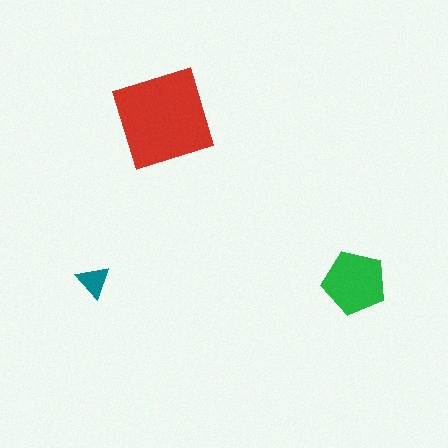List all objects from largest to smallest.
The red square, the green pentagon, the teal triangle.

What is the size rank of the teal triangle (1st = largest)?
3rd.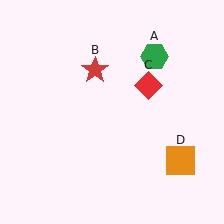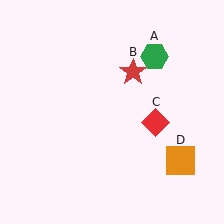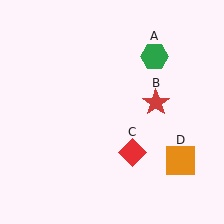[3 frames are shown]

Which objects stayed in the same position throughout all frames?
Green hexagon (object A) and orange square (object D) remained stationary.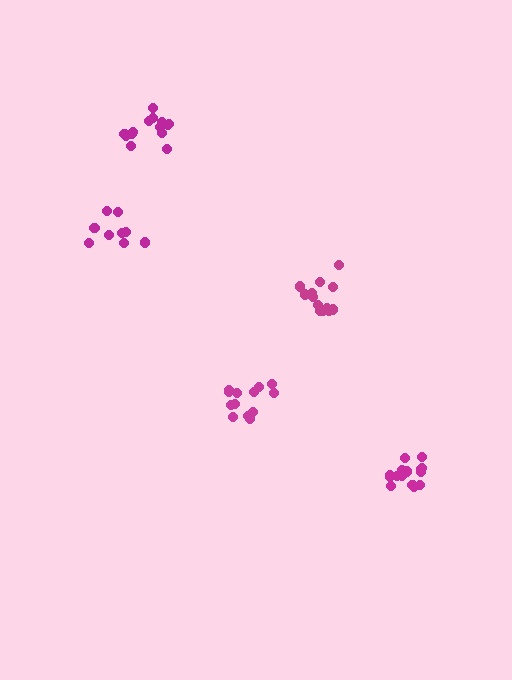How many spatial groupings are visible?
There are 5 spatial groupings.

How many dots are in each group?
Group 1: 15 dots, Group 2: 13 dots, Group 3: 9 dots, Group 4: 13 dots, Group 5: 15 dots (65 total).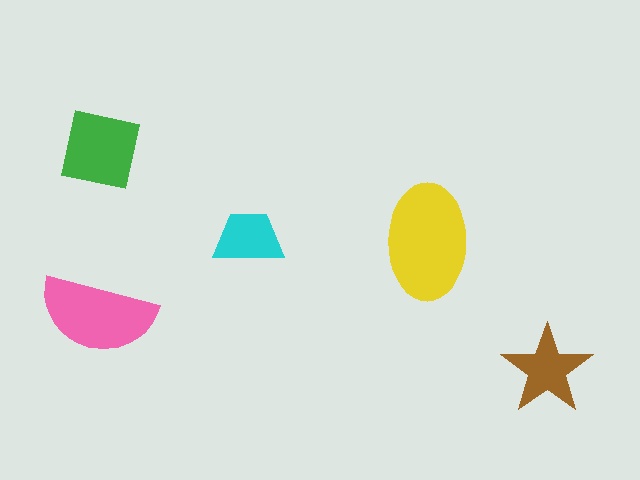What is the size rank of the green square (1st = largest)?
3rd.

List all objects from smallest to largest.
The cyan trapezoid, the brown star, the green square, the pink semicircle, the yellow ellipse.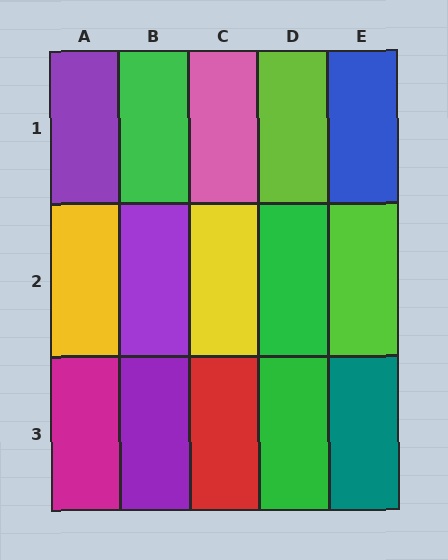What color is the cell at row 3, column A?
Magenta.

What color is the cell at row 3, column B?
Purple.